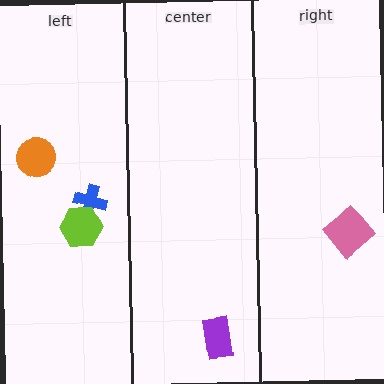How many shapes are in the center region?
1.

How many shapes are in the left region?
3.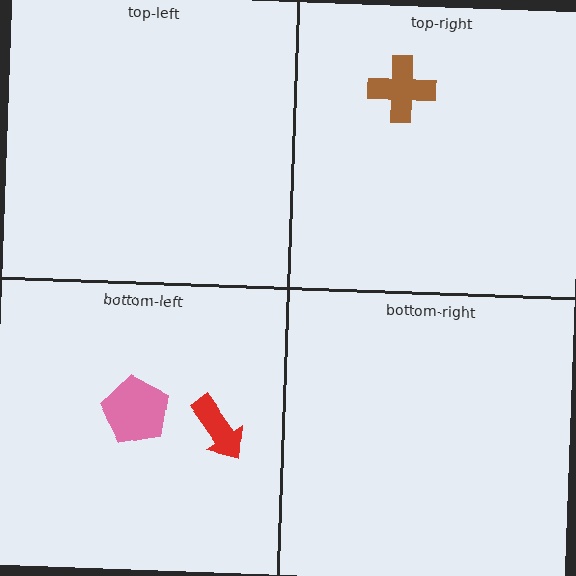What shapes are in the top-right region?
The brown cross.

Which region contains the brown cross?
The top-right region.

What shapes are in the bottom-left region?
The pink pentagon, the red arrow.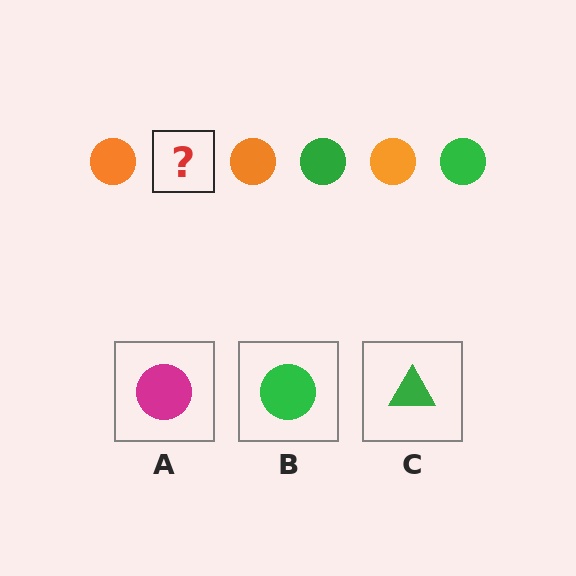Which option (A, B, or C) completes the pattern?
B.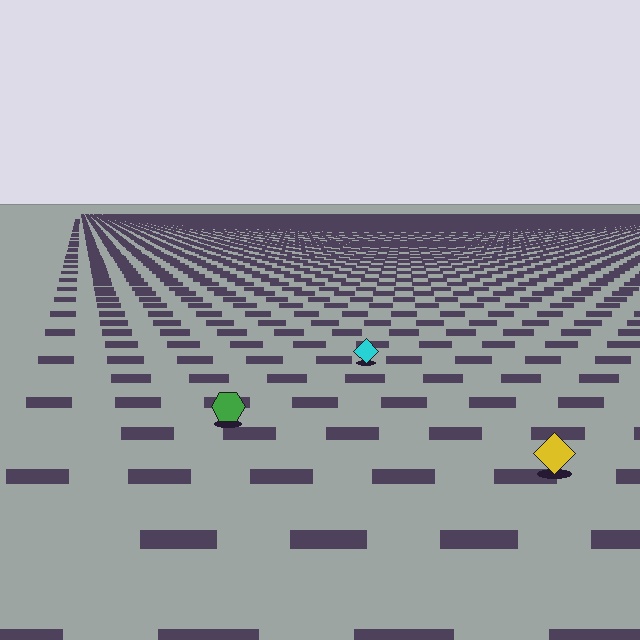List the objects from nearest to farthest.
From nearest to farthest: the yellow diamond, the green hexagon, the cyan diamond.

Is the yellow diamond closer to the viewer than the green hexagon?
Yes. The yellow diamond is closer — you can tell from the texture gradient: the ground texture is coarser near it.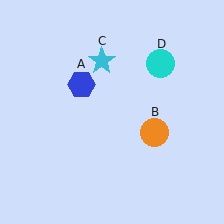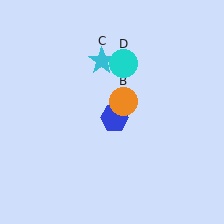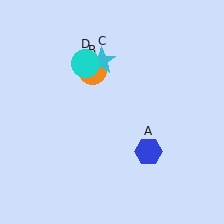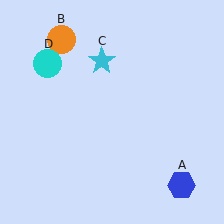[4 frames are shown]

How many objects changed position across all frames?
3 objects changed position: blue hexagon (object A), orange circle (object B), cyan circle (object D).